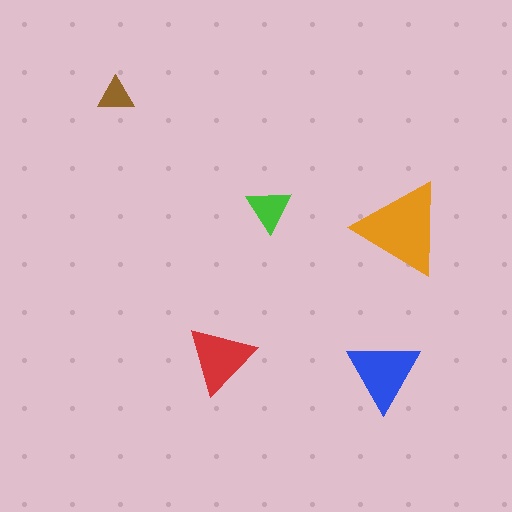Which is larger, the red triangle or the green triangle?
The red one.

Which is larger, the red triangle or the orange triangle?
The orange one.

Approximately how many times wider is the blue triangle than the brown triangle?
About 2 times wider.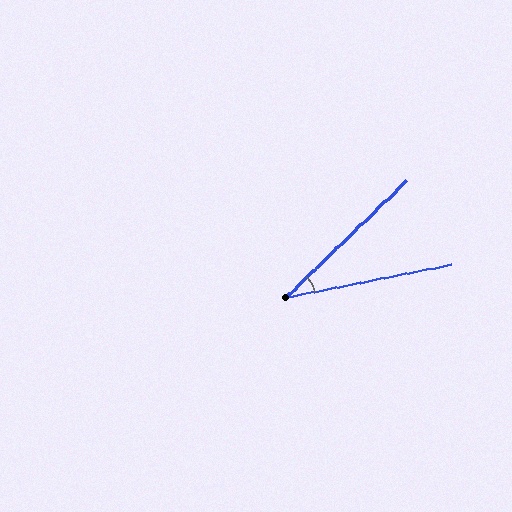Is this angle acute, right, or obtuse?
It is acute.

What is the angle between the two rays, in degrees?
Approximately 33 degrees.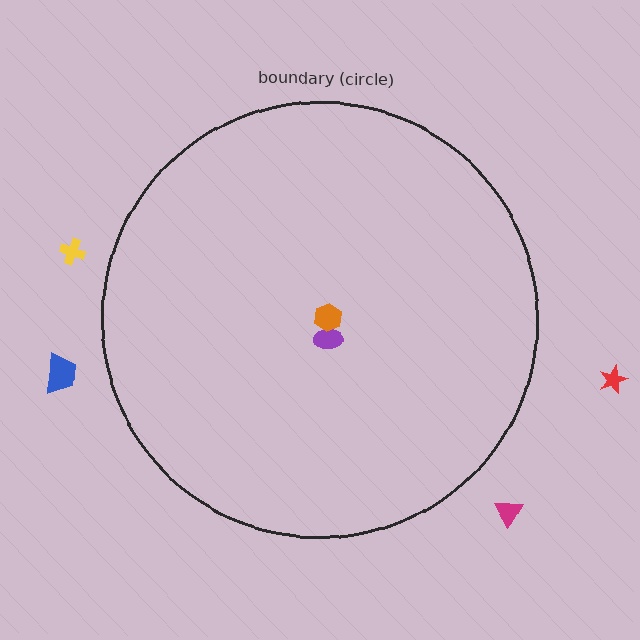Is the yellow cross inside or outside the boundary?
Outside.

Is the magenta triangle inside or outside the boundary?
Outside.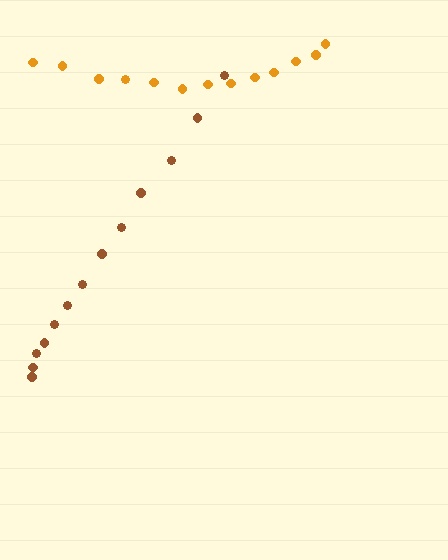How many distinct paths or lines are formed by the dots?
There are 2 distinct paths.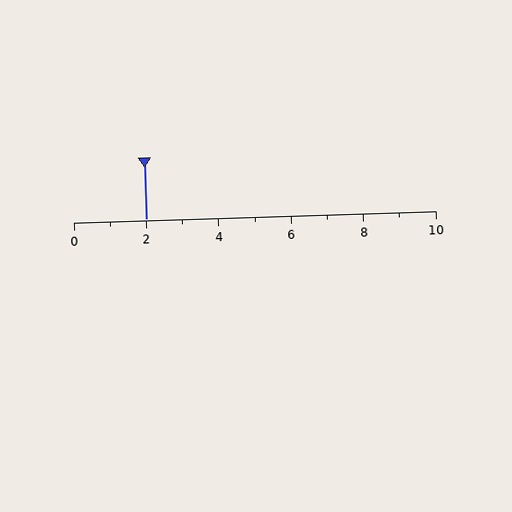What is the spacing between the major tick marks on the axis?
The major ticks are spaced 2 apart.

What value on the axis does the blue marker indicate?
The marker indicates approximately 2.